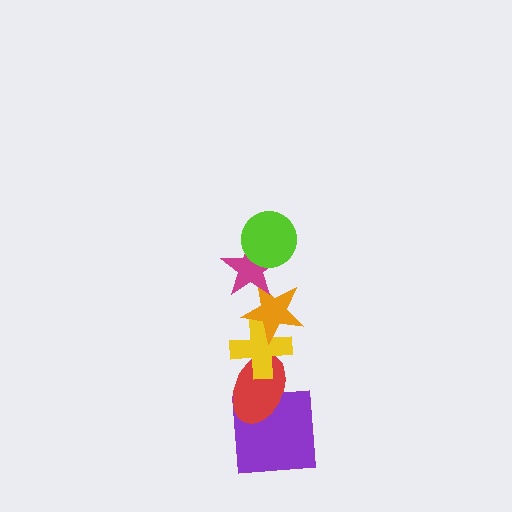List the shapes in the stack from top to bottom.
From top to bottom: the lime circle, the magenta star, the orange star, the yellow cross, the red ellipse, the purple square.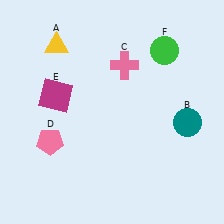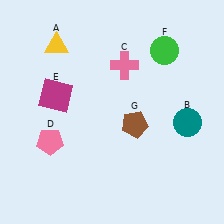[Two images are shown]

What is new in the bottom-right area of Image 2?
A brown pentagon (G) was added in the bottom-right area of Image 2.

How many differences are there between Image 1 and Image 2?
There is 1 difference between the two images.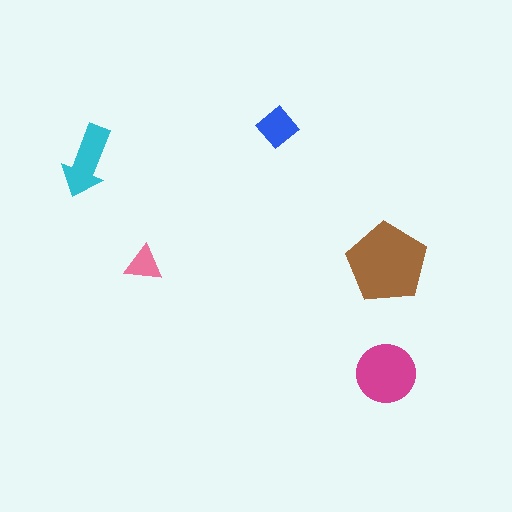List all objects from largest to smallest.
The brown pentagon, the magenta circle, the cyan arrow, the blue diamond, the pink triangle.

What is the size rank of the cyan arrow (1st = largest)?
3rd.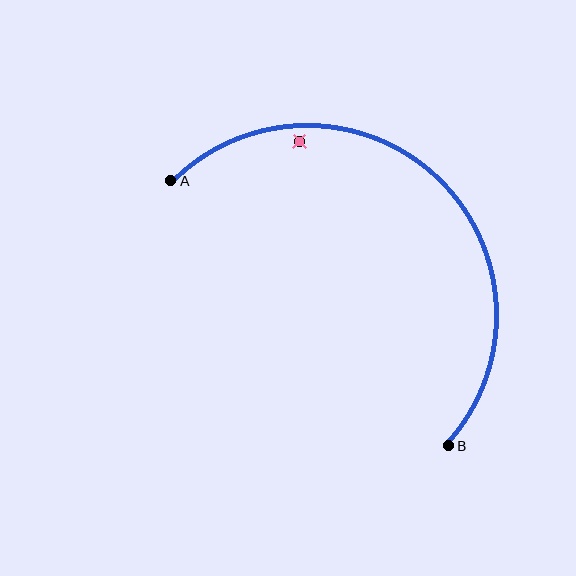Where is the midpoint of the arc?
The arc midpoint is the point on the curve farthest from the straight line joining A and B. It sits above and to the right of that line.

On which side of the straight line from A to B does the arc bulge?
The arc bulges above and to the right of the straight line connecting A and B.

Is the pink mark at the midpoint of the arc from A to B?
No — the pink mark does not lie on the arc at all. It sits slightly inside the curve.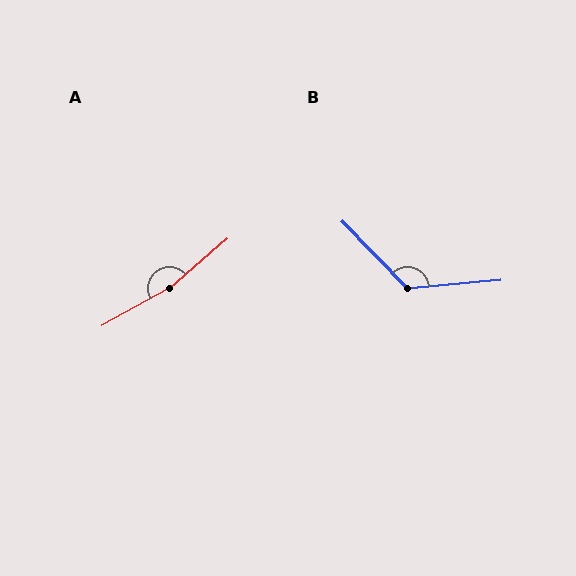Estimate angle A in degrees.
Approximately 168 degrees.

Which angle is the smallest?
B, at approximately 129 degrees.